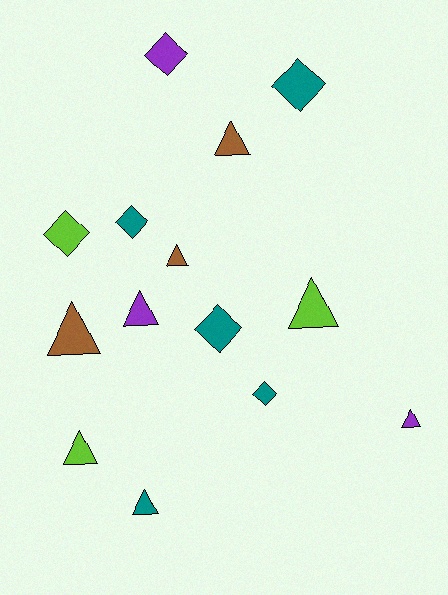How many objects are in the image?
There are 14 objects.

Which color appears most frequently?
Teal, with 5 objects.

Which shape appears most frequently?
Triangle, with 8 objects.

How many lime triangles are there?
There are 2 lime triangles.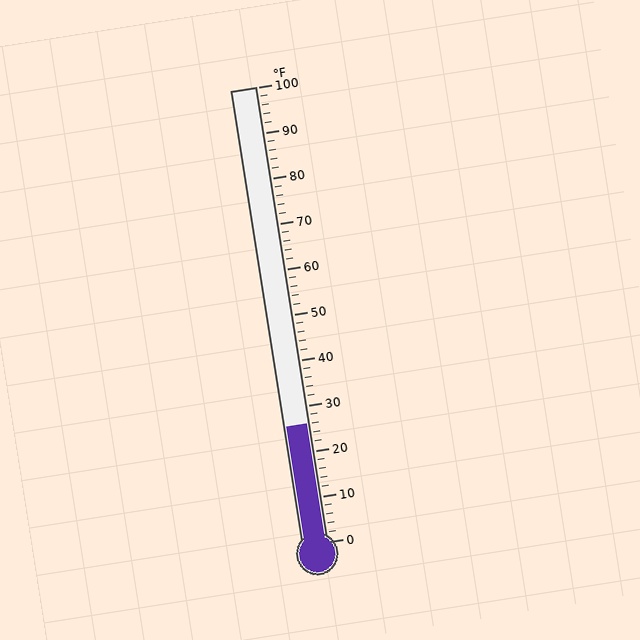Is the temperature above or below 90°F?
The temperature is below 90°F.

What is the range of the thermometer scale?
The thermometer scale ranges from 0°F to 100°F.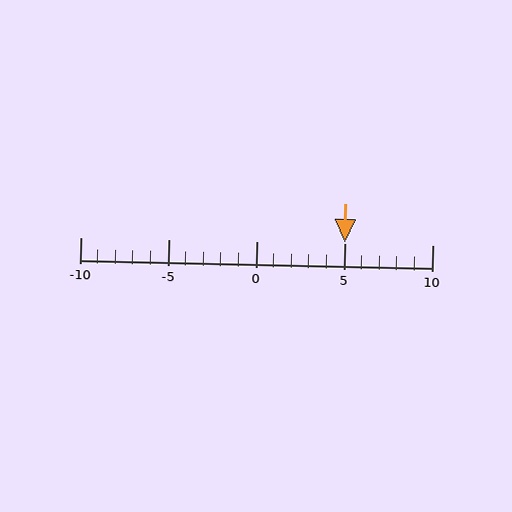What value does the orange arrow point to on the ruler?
The orange arrow points to approximately 5.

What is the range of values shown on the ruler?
The ruler shows values from -10 to 10.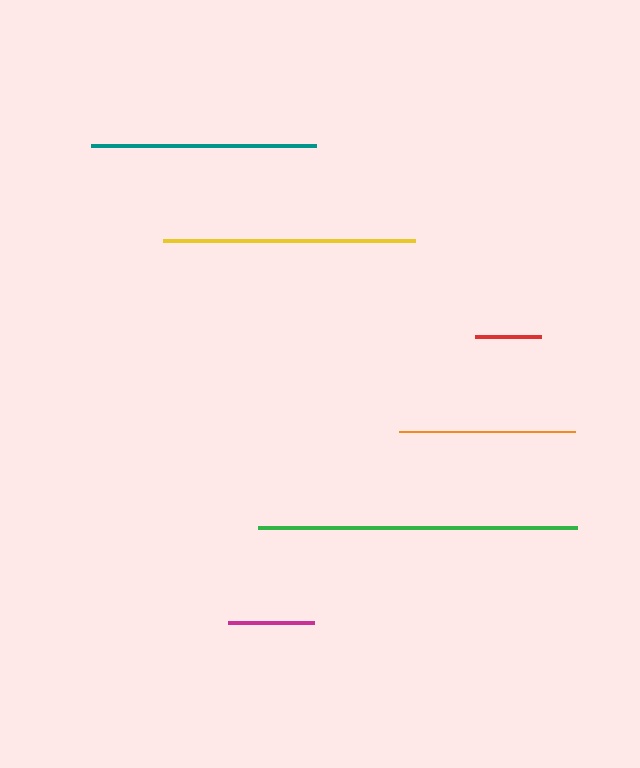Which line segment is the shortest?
The red line is the shortest at approximately 67 pixels.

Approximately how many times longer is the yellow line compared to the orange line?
The yellow line is approximately 1.4 times the length of the orange line.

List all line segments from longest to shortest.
From longest to shortest: green, yellow, teal, orange, magenta, red.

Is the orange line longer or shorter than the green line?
The green line is longer than the orange line.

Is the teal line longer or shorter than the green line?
The green line is longer than the teal line.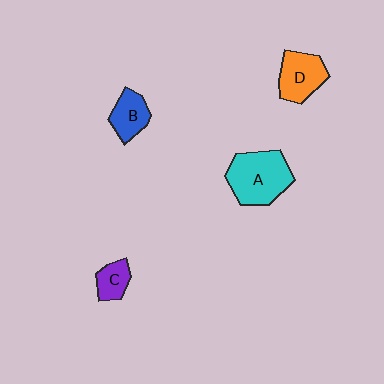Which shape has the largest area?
Shape A (cyan).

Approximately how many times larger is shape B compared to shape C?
Approximately 1.3 times.